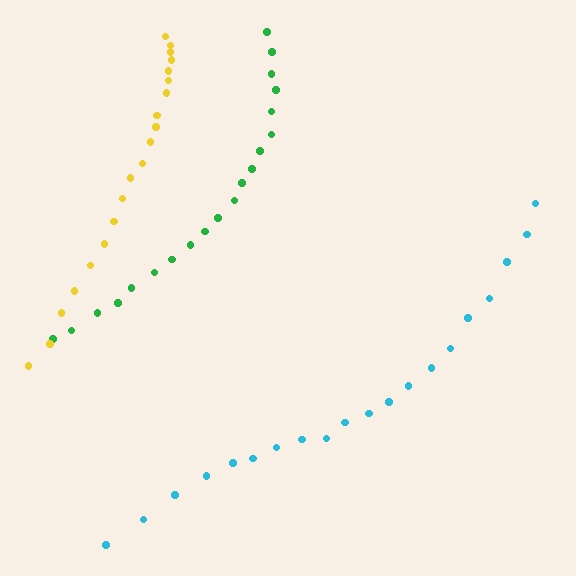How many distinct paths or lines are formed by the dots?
There are 3 distinct paths.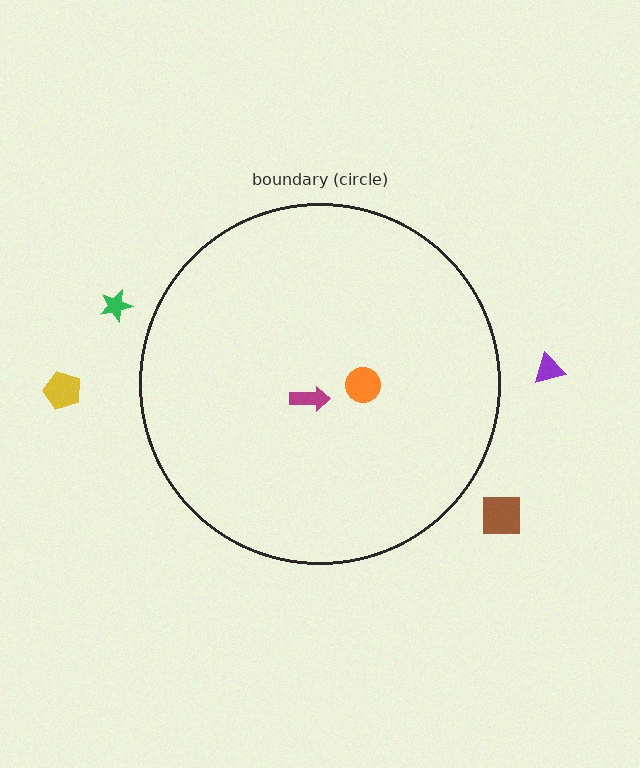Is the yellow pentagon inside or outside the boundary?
Outside.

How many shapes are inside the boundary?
2 inside, 4 outside.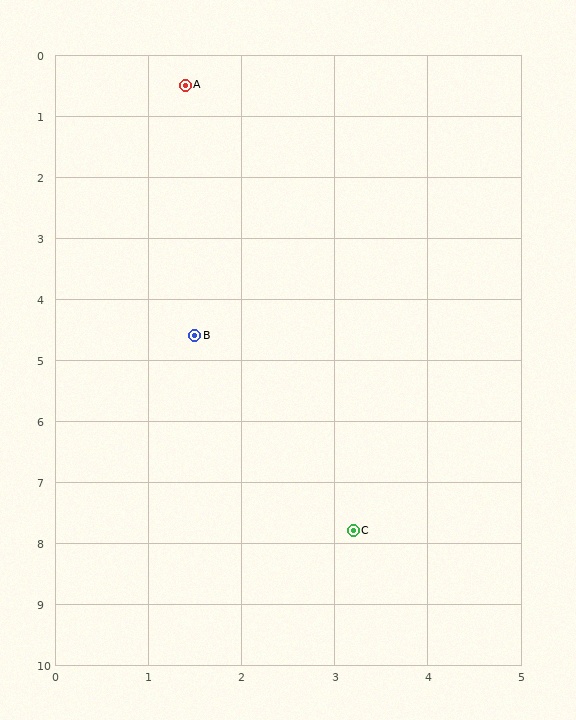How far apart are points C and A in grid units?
Points C and A are about 7.5 grid units apart.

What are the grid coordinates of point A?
Point A is at approximately (1.4, 0.5).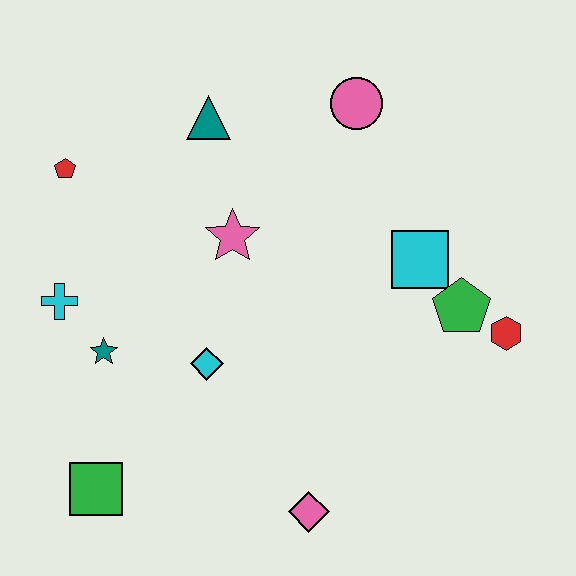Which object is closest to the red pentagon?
The cyan cross is closest to the red pentagon.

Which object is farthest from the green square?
The pink circle is farthest from the green square.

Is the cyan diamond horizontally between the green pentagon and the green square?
Yes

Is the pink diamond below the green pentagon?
Yes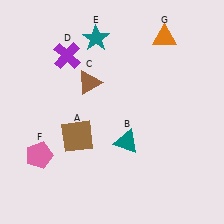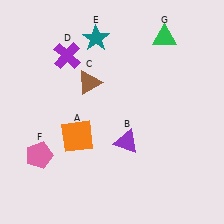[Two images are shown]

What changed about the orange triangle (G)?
In Image 1, G is orange. In Image 2, it changed to green.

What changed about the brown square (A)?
In Image 1, A is brown. In Image 2, it changed to orange.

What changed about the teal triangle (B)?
In Image 1, B is teal. In Image 2, it changed to purple.